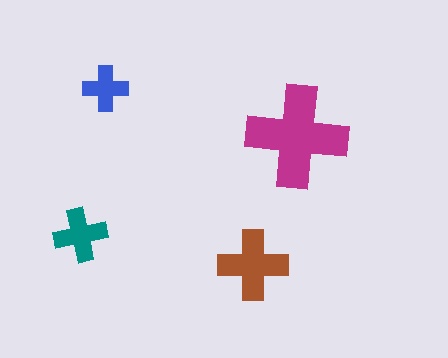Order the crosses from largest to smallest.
the magenta one, the brown one, the teal one, the blue one.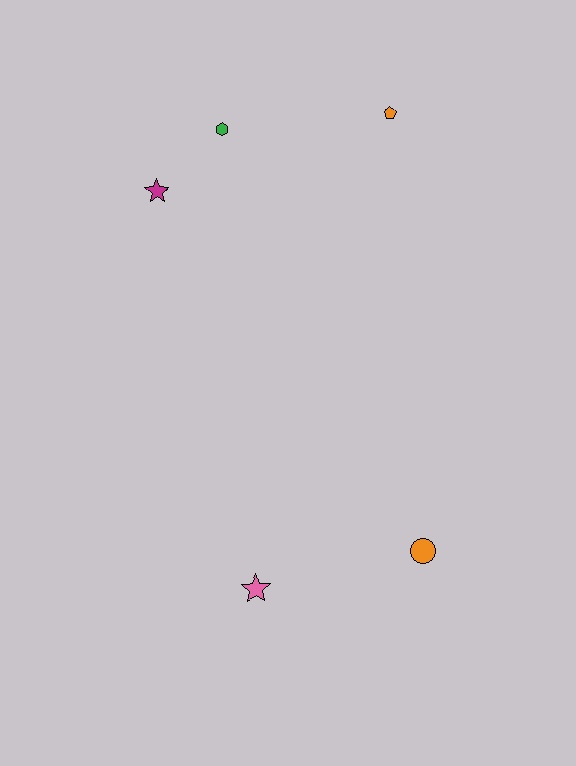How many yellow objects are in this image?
There are no yellow objects.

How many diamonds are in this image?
There are no diamonds.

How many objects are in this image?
There are 5 objects.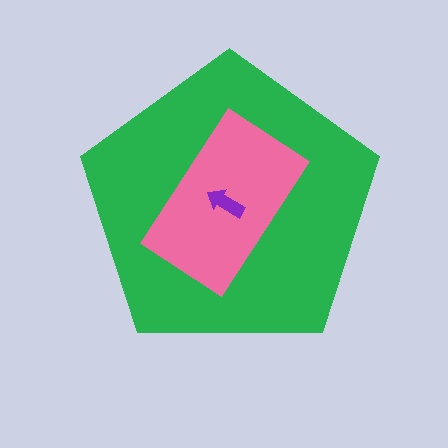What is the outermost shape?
The green pentagon.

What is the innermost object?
The purple arrow.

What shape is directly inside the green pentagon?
The pink rectangle.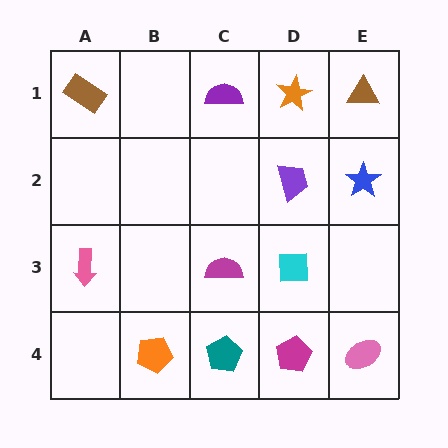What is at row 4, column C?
A teal pentagon.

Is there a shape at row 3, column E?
No, that cell is empty.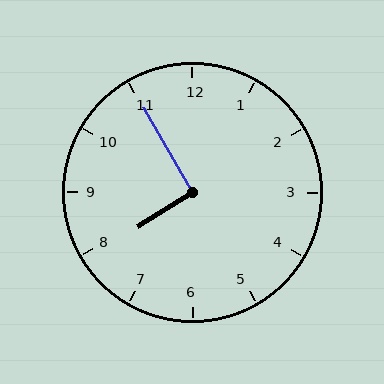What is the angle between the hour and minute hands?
Approximately 92 degrees.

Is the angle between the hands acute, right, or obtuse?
It is right.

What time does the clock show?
7:55.